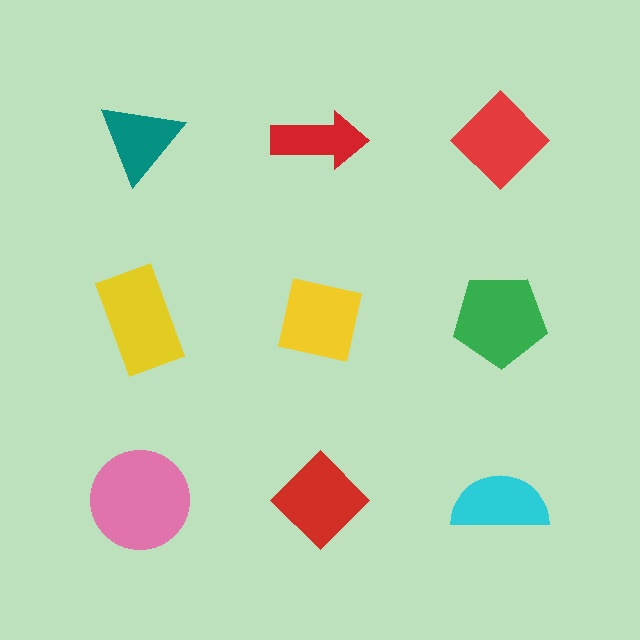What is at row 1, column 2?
A red arrow.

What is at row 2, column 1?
A yellow rectangle.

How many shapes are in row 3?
3 shapes.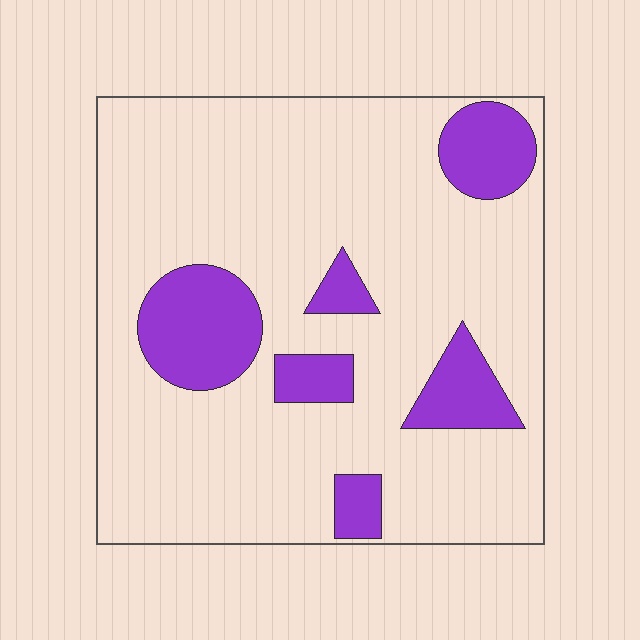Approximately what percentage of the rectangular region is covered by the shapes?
Approximately 20%.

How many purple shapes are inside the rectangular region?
6.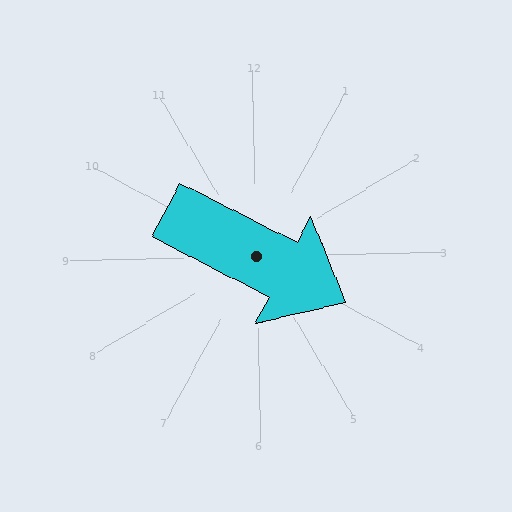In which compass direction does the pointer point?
Southeast.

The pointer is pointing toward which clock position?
Roughly 4 o'clock.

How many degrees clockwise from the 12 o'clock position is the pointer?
Approximately 119 degrees.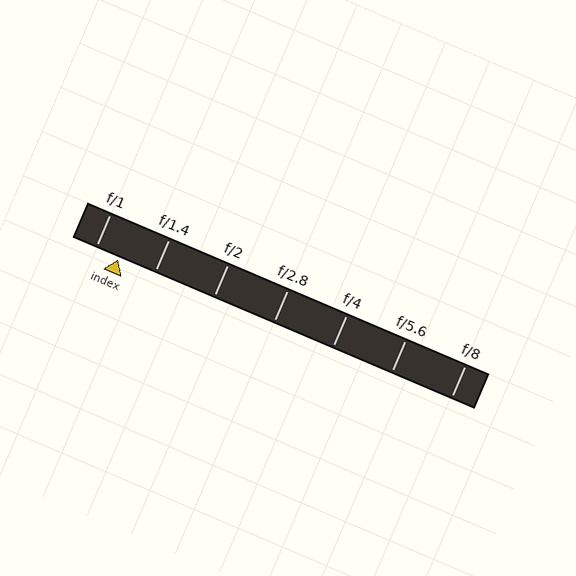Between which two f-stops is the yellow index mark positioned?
The index mark is between f/1 and f/1.4.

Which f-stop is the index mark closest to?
The index mark is closest to f/1.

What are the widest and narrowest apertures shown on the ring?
The widest aperture shown is f/1 and the narrowest is f/8.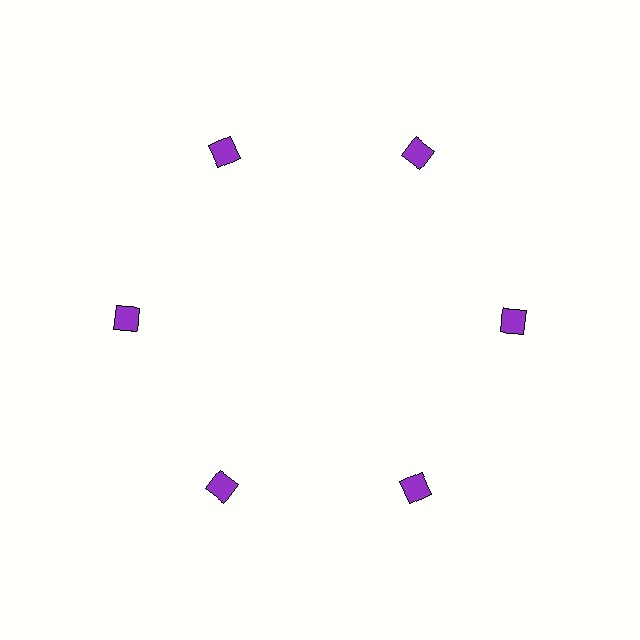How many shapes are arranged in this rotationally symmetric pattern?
There are 6 shapes, arranged in 6 groups of 1.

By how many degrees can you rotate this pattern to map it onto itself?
The pattern maps onto itself every 60 degrees of rotation.